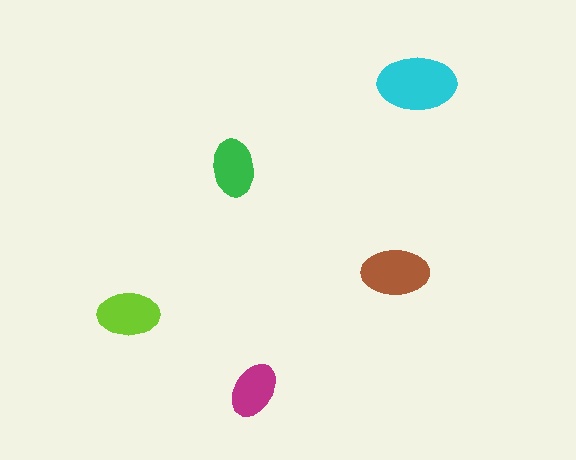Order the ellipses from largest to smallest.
the cyan one, the brown one, the lime one, the green one, the magenta one.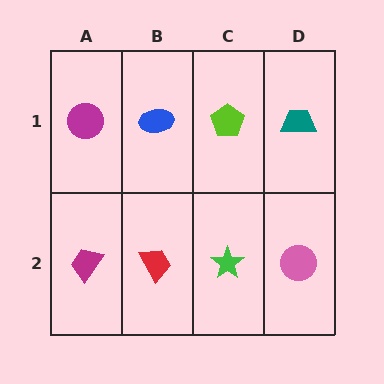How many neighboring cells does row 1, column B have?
3.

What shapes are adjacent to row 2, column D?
A teal trapezoid (row 1, column D), a green star (row 2, column C).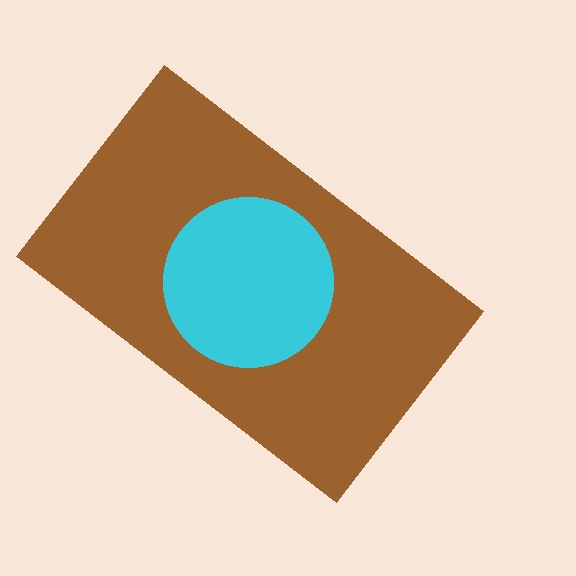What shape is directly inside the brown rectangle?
The cyan circle.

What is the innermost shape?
The cyan circle.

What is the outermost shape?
The brown rectangle.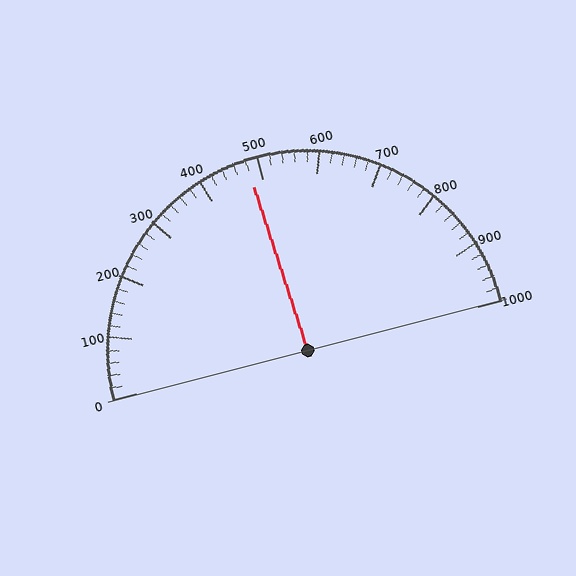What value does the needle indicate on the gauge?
The needle indicates approximately 480.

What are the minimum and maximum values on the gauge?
The gauge ranges from 0 to 1000.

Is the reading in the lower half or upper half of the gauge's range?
The reading is in the lower half of the range (0 to 1000).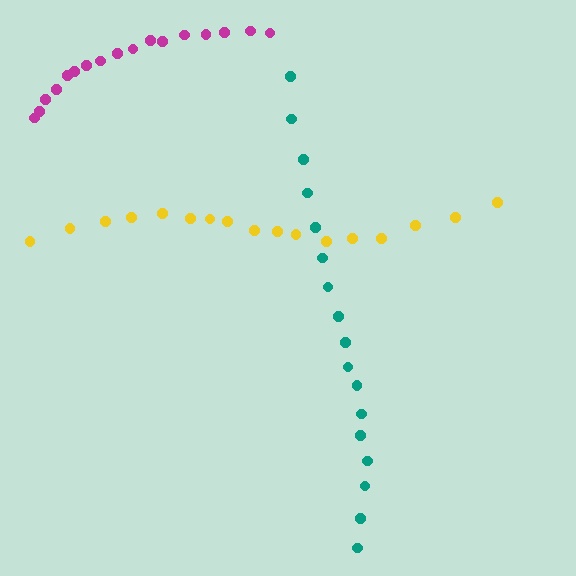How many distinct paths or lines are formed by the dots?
There are 3 distinct paths.